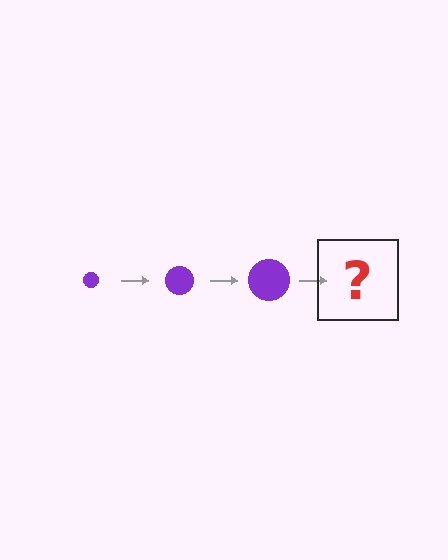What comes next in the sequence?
The next element should be a purple circle, larger than the previous one.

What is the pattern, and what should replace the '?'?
The pattern is that the circle gets progressively larger each step. The '?' should be a purple circle, larger than the previous one.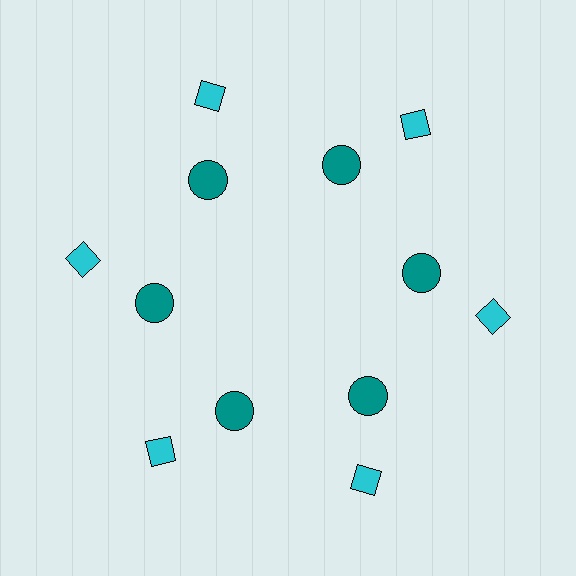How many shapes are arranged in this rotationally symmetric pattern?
There are 12 shapes, arranged in 6 groups of 2.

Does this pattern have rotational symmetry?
Yes, this pattern has 6-fold rotational symmetry. It looks the same after rotating 60 degrees around the center.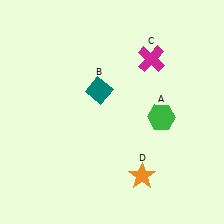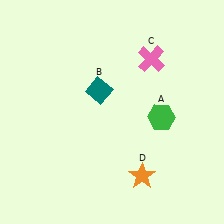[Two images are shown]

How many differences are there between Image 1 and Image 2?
There is 1 difference between the two images.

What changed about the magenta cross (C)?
In Image 1, C is magenta. In Image 2, it changed to pink.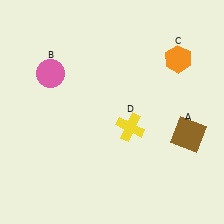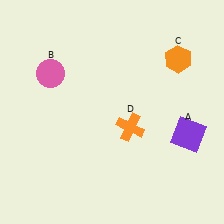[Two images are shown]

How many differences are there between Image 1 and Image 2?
There are 2 differences between the two images.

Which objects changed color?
A changed from brown to purple. D changed from yellow to orange.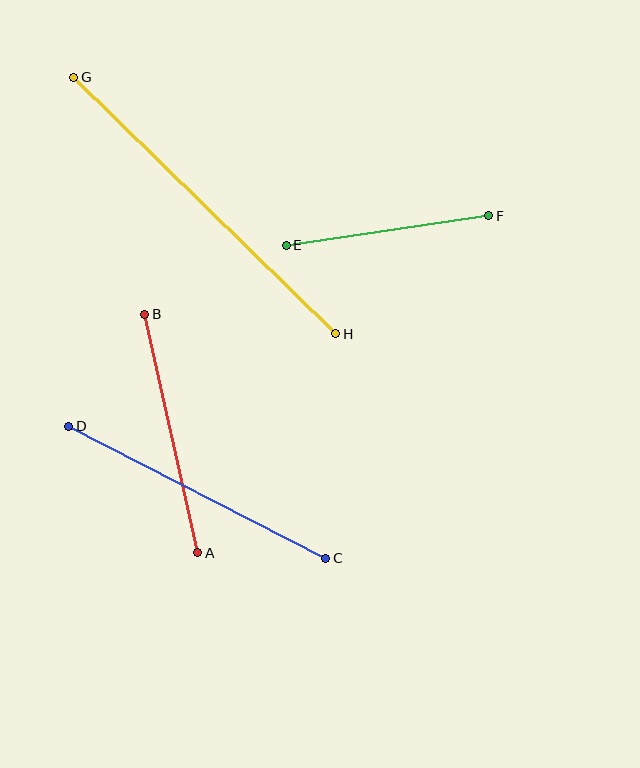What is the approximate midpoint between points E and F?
The midpoint is at approximately (388, 231) pixels.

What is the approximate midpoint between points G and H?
The midpoint is at approximately (205, 206) pixels.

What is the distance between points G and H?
The distance is approximately 367 pixels.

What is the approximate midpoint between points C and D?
The midpoint is at approximately (197, 492) pixels.